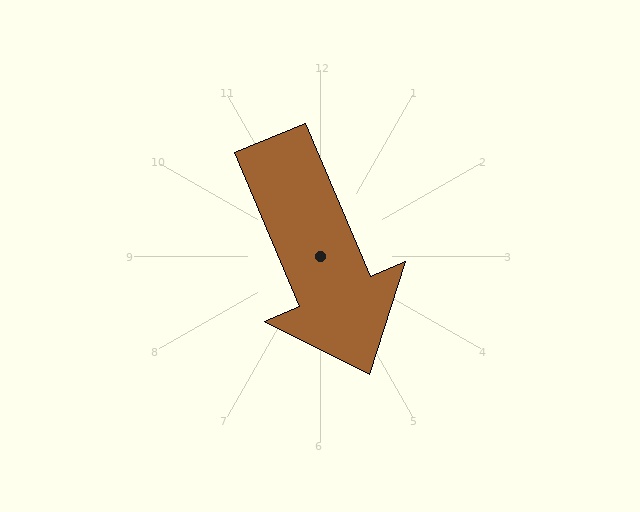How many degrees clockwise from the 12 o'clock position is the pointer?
Approximately 157 degrees.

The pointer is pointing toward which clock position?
Roughly 5 o'clock.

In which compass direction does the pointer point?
Southeast.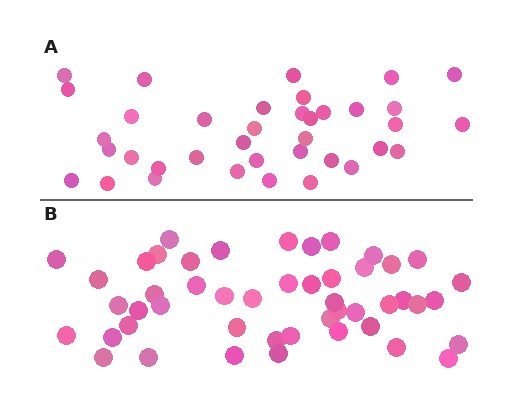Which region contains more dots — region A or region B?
Region B (the bottom region) has more dots.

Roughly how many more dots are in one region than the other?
Region B has roughly 12 or so more dots than region A.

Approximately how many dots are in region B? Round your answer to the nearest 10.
About 50 dots. (The exact count is 48, which rounds to 50.)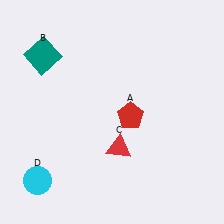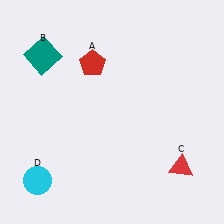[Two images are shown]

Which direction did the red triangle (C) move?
The red triangle (C) moved right.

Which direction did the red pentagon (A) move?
The red pentagon (A) moved up.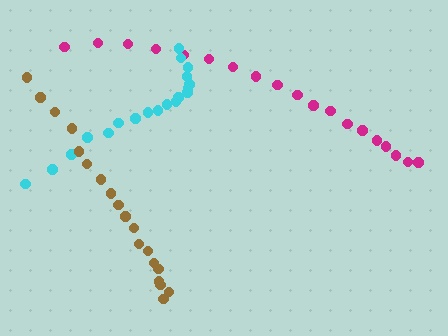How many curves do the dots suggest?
There are 3 distinct paths.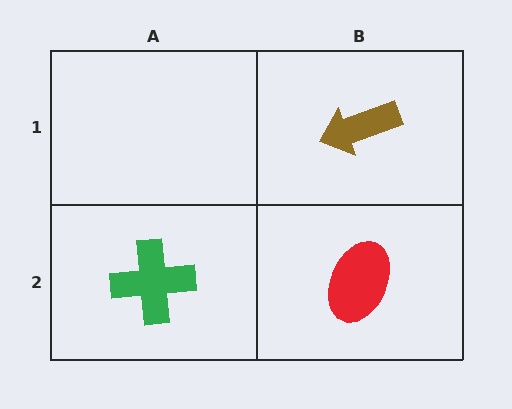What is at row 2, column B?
A red ellipse.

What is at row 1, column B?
A brown arrow.